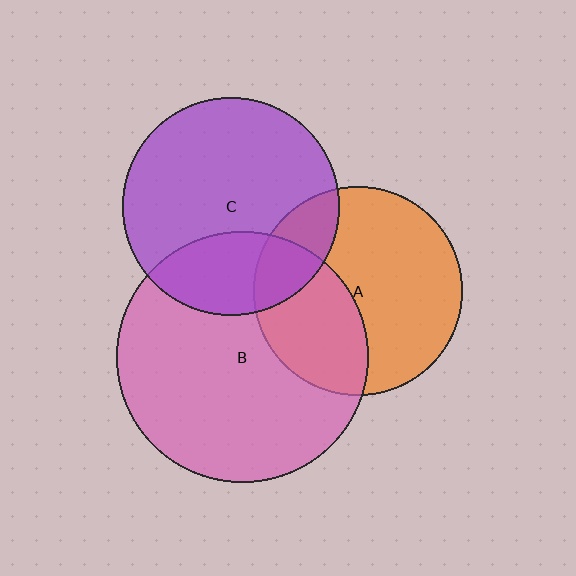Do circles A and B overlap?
Yes.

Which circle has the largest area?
Circle B (pink).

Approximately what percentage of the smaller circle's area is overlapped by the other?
Approximately 35%.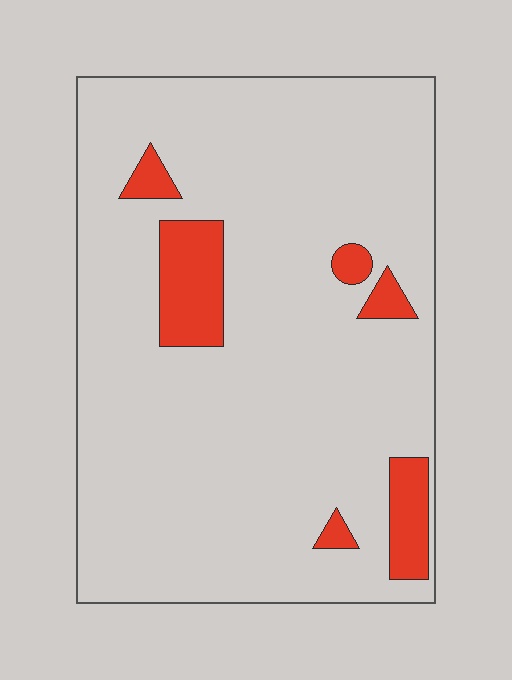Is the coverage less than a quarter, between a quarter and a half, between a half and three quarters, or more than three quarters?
Less than a quarter.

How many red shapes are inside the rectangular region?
6.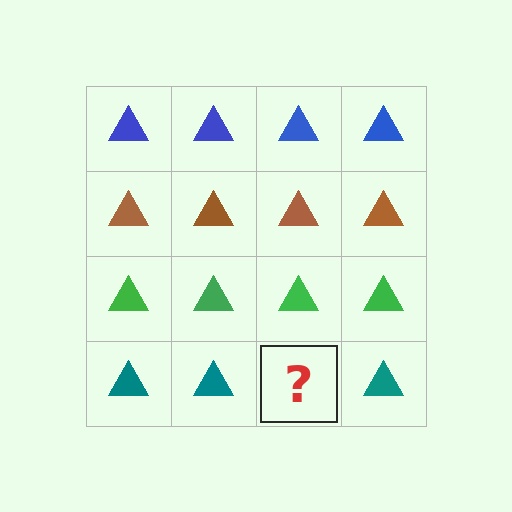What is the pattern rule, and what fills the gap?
The rule is that each row has a consistent color. The gap should be filled with a teal triangle.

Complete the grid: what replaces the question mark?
The question mark should be replaced with a teal triangle.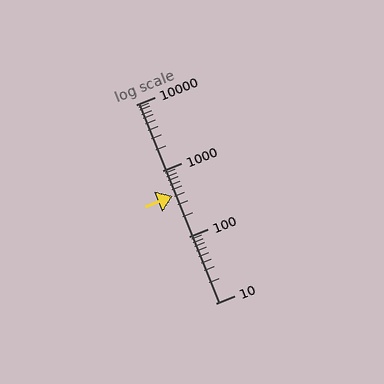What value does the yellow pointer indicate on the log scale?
The pointer indicates approximately 420.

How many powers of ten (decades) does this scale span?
The scale spans 3 decades, from 10 to 10000.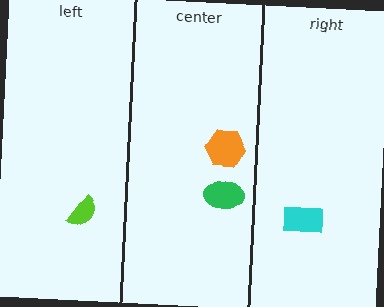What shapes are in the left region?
The lime semicircle.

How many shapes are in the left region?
1.